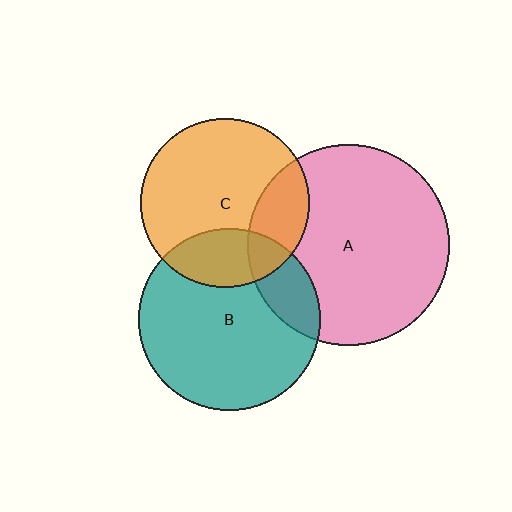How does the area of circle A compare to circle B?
Approximately 1.2 times.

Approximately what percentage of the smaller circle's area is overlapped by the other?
Approximately 20%.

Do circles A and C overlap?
Yes.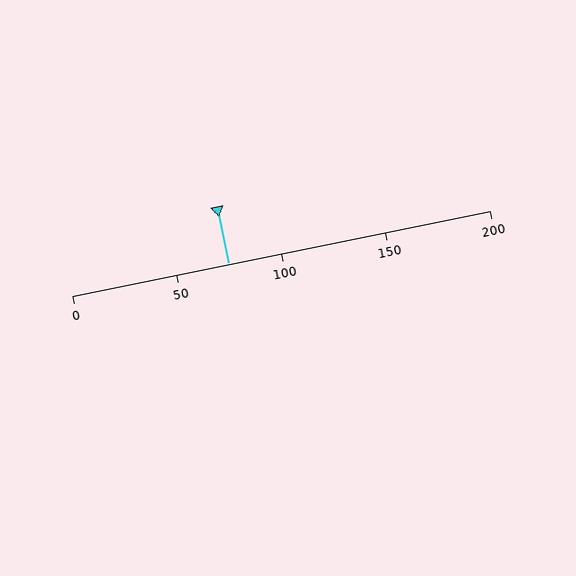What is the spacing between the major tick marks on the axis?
The major ticks are spaced 50 apart.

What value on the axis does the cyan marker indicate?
The marker indicates approximately 75.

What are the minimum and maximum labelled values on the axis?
The axis runs from 0 to 200.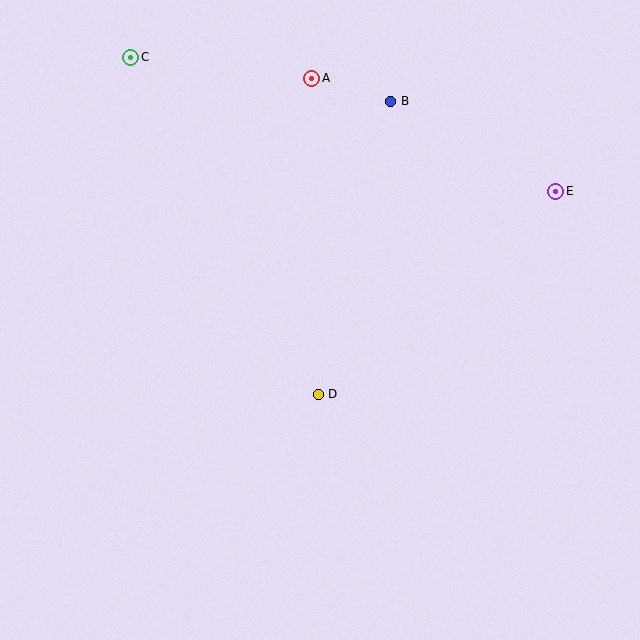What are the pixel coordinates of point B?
Point B is at (391, 101).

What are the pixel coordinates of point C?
Point C is at (131, 57).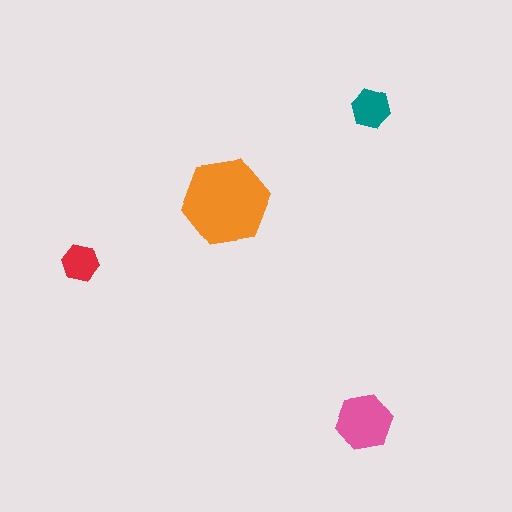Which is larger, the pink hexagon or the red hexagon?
The pink one.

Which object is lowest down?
The pink hexagon is bottommost.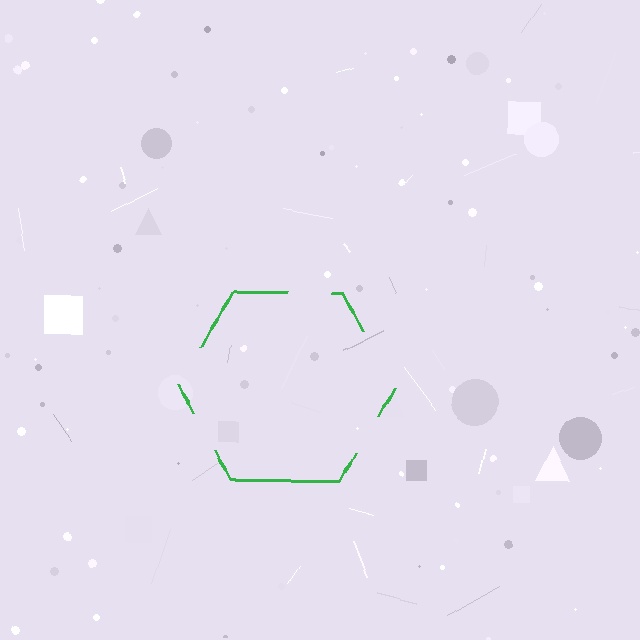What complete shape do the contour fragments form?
The contour fragments form a hexagon.